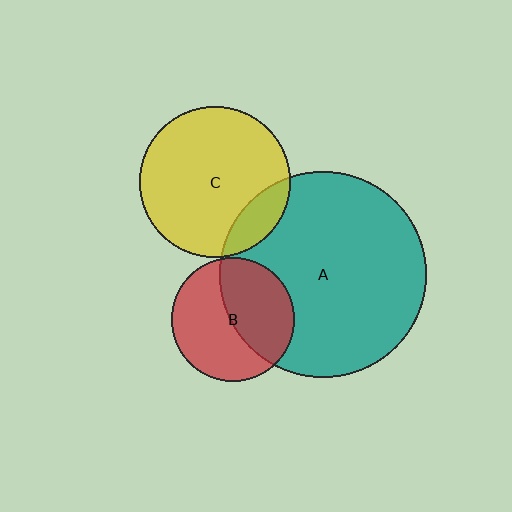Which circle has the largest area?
Circle A (teal).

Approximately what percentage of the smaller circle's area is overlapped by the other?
Approximately 45%.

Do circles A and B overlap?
Yes.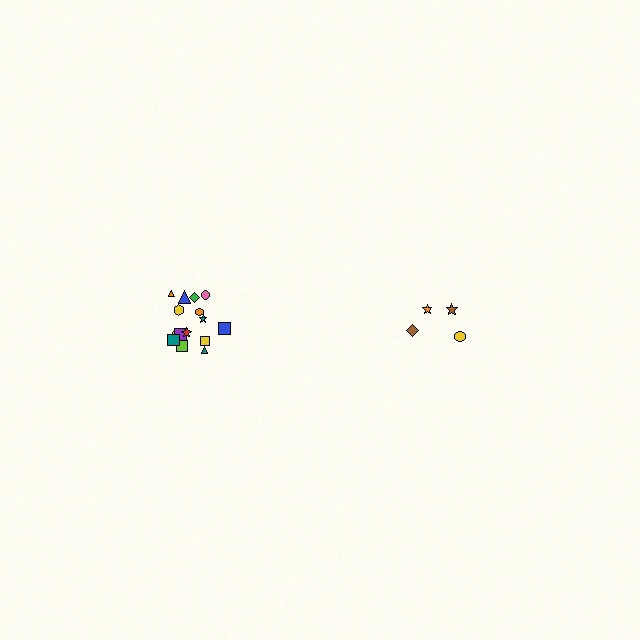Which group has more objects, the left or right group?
The left group.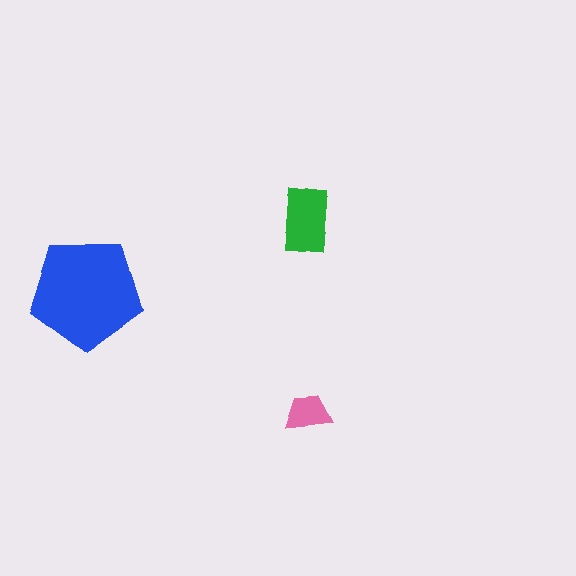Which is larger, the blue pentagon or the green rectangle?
The blue pentagon.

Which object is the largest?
The blue pentagon.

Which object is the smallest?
The pink trapezoid.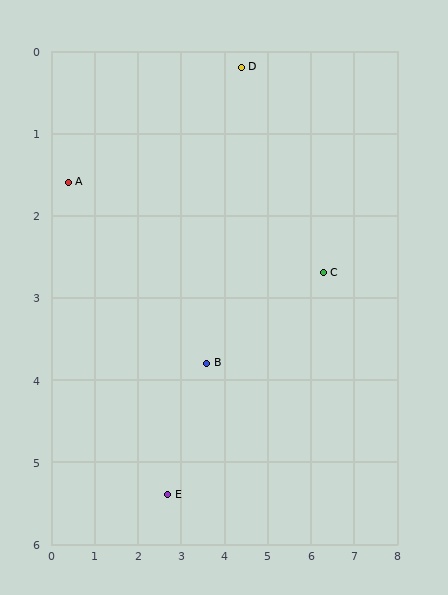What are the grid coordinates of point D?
Point D is at approximately (4.4, 0.2).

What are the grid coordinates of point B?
Point B is at approximately (3.6, 3.8).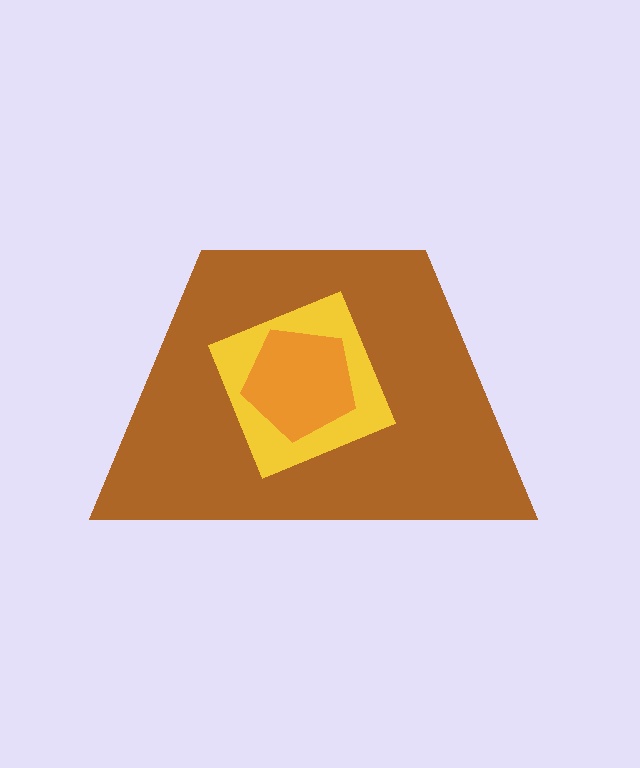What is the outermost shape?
The brown trapezoid.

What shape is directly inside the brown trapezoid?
The yellow square.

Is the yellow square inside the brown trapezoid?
Yes.